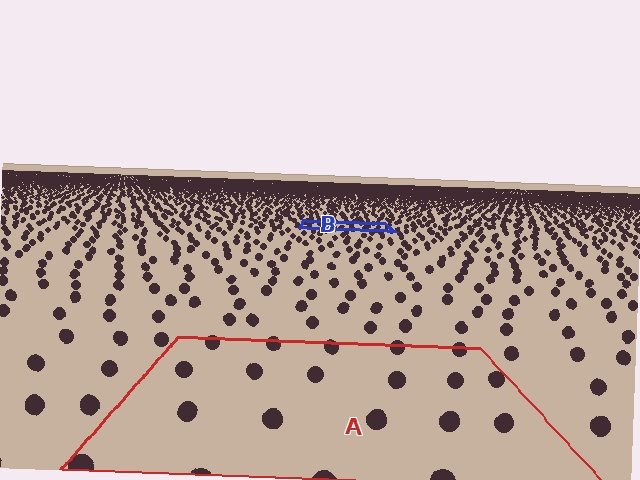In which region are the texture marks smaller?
The texture marks are smaller in region B, because it is farther away.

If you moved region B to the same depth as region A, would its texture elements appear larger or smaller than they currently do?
They would appear larger. At a closer depth, the same texture elements are projected at a bigger on-screen size.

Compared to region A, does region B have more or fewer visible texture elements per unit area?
Region B has more texture elements per unit area — they are packed more densely because it is farther away.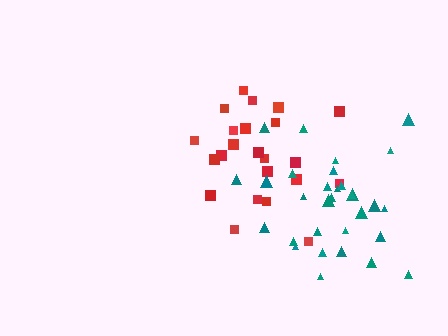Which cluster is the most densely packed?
Teal.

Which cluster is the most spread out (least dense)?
Red.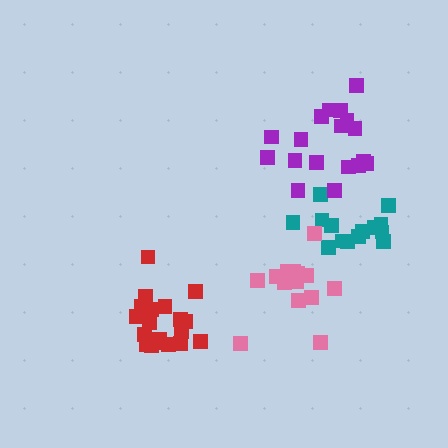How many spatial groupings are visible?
There are 4 spatial groupings.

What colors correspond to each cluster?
The clusters are colored: red, teal, pink, purple.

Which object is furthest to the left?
The red cluster is leftmost.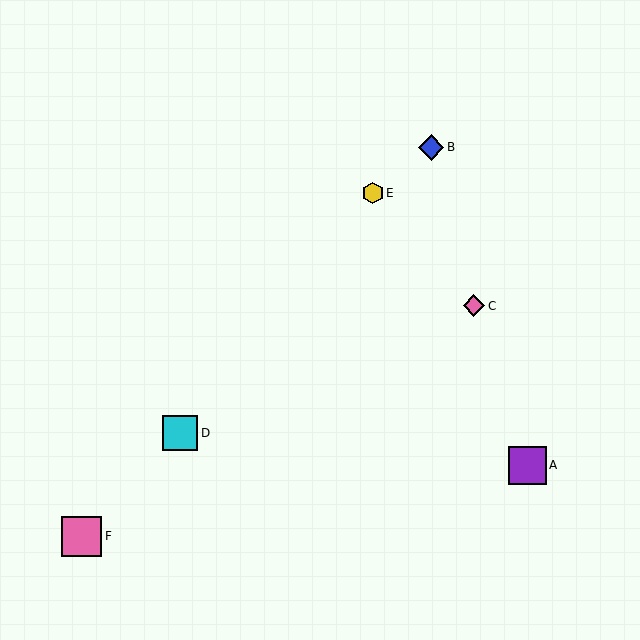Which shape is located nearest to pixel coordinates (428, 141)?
The blue diamond (labeled B) at (431, 147) is nearest to that location.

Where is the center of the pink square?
The center of the pink square is at (82, 536).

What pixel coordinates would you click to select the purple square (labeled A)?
Click at (527, 465) to select the purple square A.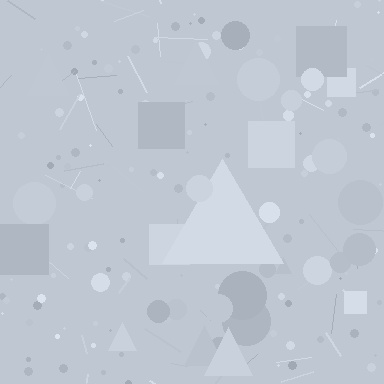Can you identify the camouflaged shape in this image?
The camouflaged shape is a triangle.